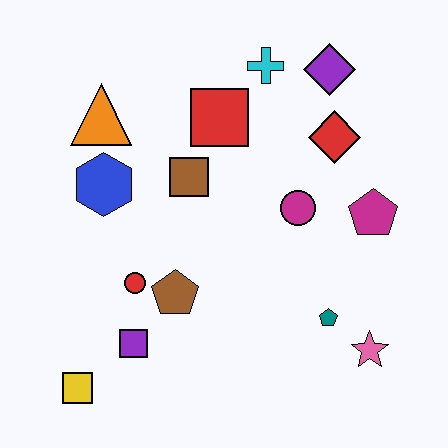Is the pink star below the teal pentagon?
Yes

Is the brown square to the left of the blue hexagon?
No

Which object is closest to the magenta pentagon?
The magenta circle is closest to the magenta pentagon.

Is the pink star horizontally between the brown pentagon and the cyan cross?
No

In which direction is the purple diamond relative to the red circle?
The purple diamond is above the red circle.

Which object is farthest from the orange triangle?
The pink star is farthest from the orange triangle.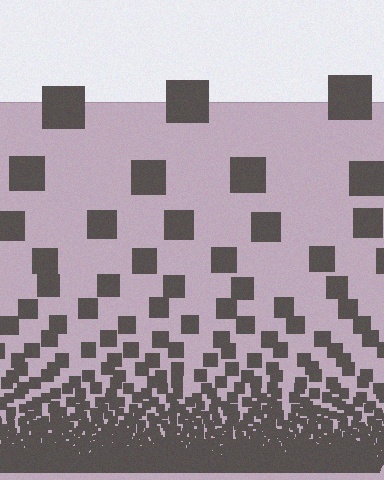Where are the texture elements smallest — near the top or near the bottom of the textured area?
Near the bottom.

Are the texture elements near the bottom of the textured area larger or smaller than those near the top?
Smaller. The gradient is inverted — elements near the bottom are smaller and denser.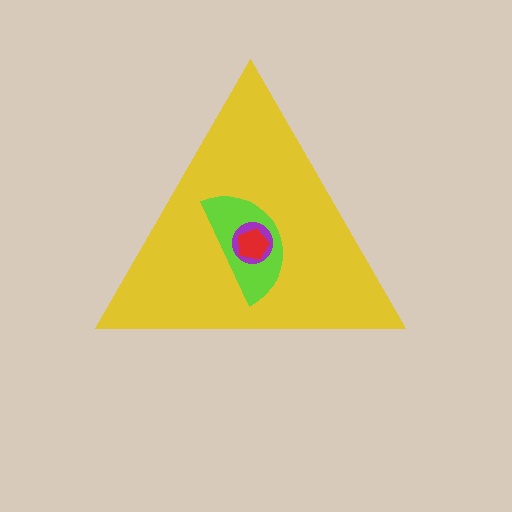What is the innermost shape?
The red pentagon.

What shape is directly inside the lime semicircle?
The purple circle.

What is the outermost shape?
The yellow triangle.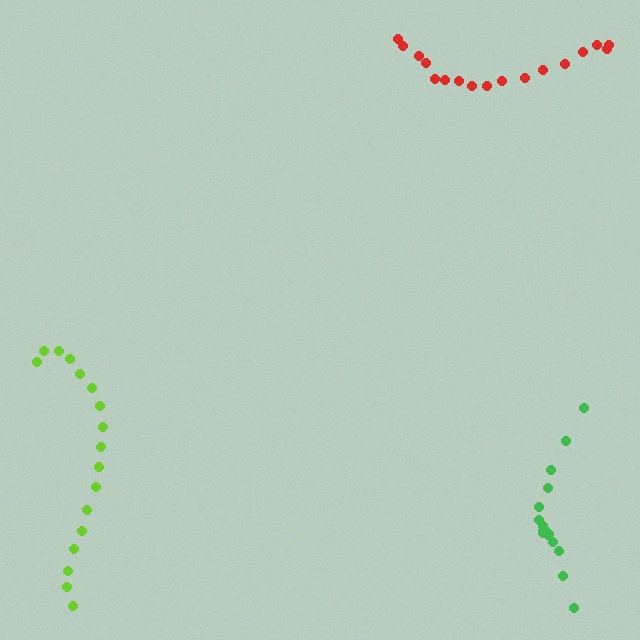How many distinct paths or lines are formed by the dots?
There are 3 distinct paths.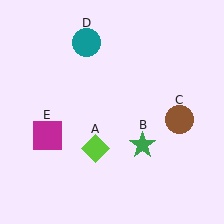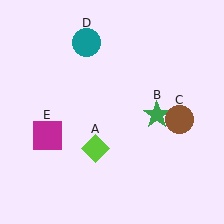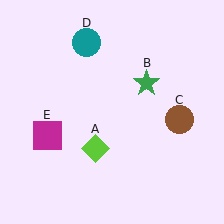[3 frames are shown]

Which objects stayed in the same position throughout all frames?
Lime diamond (object A) and brown circle (object C) and teal circle (object D) and magenta square (object E) remained stationary.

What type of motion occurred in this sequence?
The green star (object B) rotated counterclockwise around the center of the scene.